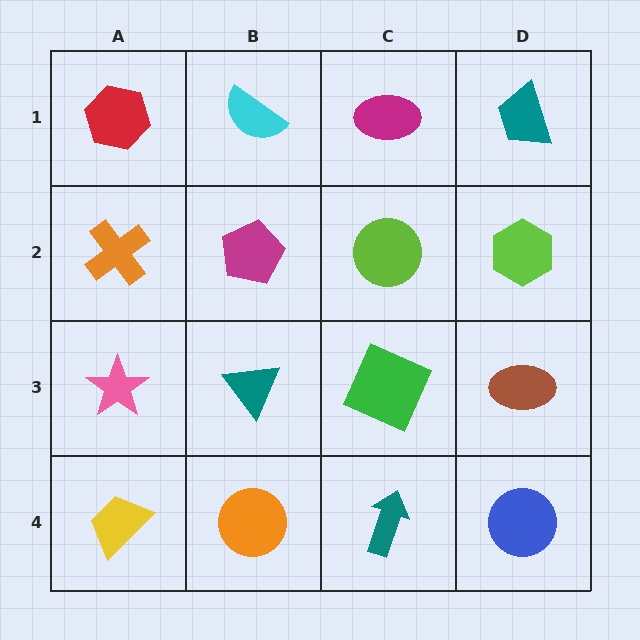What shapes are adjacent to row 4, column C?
A green square (row 3, column C), an orange circle (row 4, column B), a blue circle (row 4, column D).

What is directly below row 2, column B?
A teal triangle.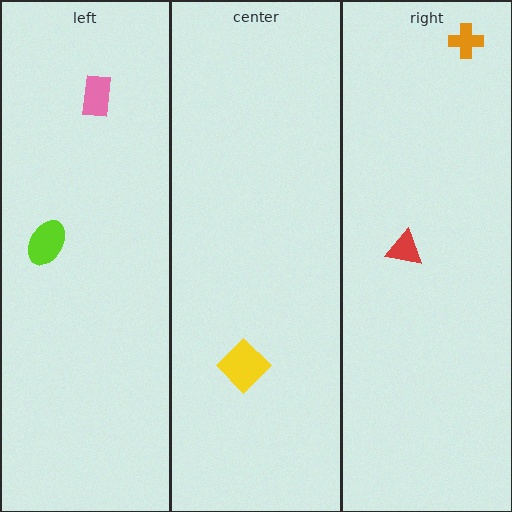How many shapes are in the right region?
2.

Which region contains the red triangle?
The right region.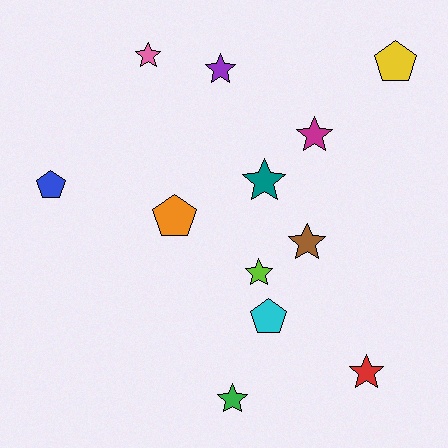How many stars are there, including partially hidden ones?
There are 8 stars.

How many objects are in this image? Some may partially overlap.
There are 12 objects.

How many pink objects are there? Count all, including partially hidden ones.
There is 1 pink object.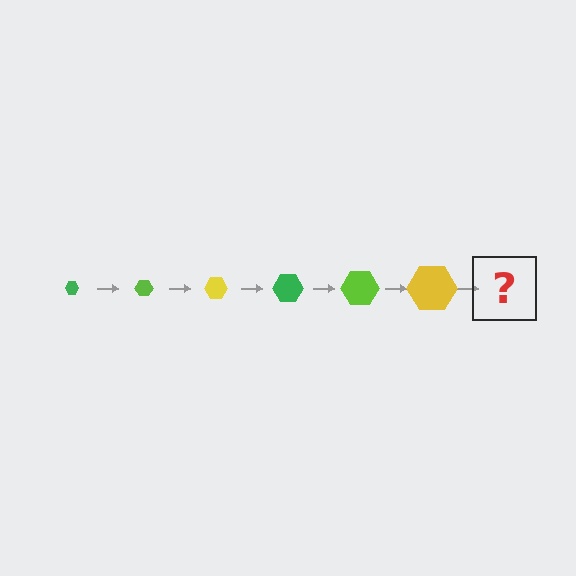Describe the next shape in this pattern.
It should be a green hexagon, larger than the previous one.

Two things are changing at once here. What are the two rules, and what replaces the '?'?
The two rules are that the hexagon grows larger each step and the color cycles through green, lime, and yellow. The '?' should be a green hexagon, larger than the previous one.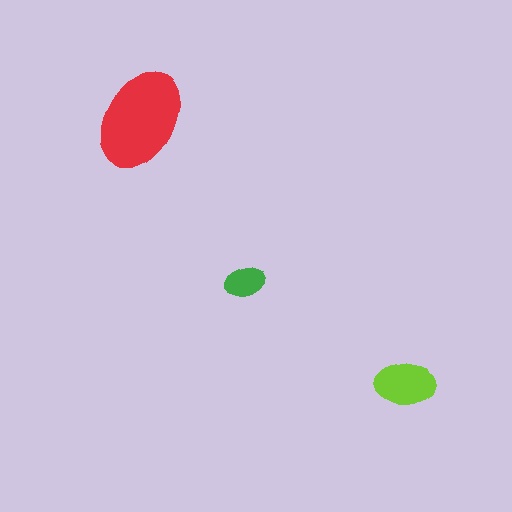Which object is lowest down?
The lime ellipse is bottommost.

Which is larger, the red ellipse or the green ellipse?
The red one.